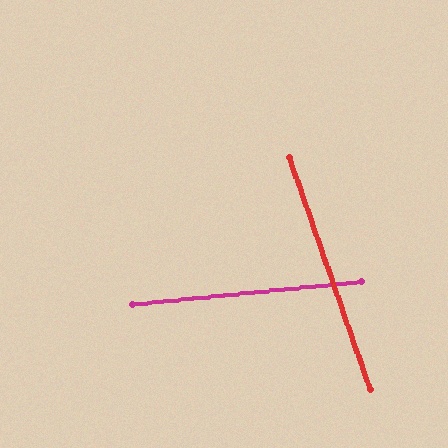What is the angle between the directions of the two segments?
Approximately 77 degrees.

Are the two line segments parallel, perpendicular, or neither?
Neither parallel nor perpendicular — they differ by about 77°.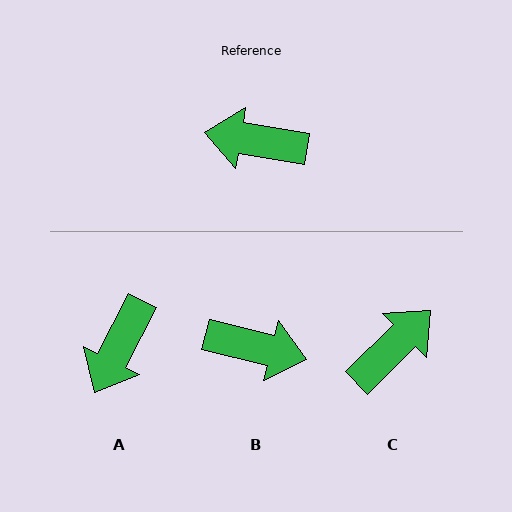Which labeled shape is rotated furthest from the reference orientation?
B, about 175 degrees away.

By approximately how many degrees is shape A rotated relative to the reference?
Approximately 72 degrees counter-clockwise.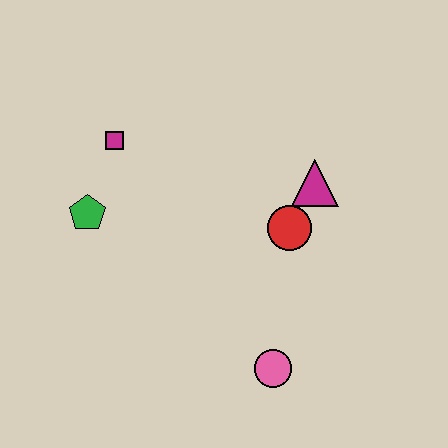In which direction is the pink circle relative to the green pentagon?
The pink circle is to the right of the green pentagon.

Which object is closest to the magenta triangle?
The red circle is closest to the magenta triangle.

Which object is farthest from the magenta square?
The pink circle is farthest from the magenta square.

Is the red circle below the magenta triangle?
Yes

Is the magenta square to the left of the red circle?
Yes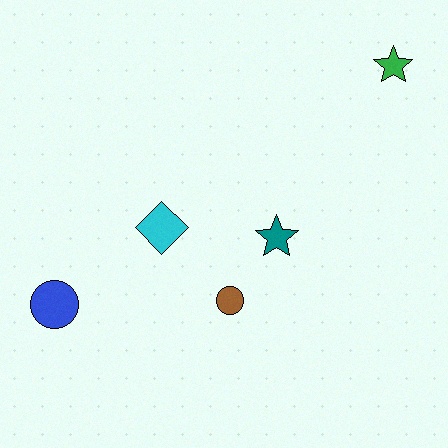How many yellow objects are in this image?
There are no yellow objects.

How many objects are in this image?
There are 5 objects.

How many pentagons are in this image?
There are no pentagons.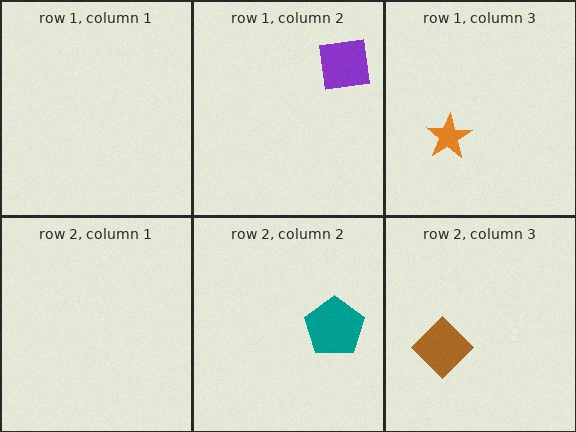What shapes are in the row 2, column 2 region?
The teal pentagon.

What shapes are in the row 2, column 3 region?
The brown diamond.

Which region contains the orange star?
The row 1, column 3 region.